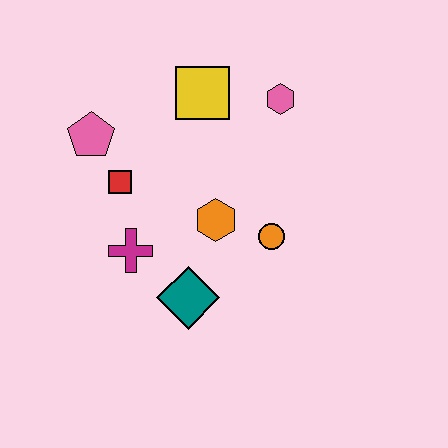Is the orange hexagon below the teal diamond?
No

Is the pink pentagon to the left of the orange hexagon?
Yes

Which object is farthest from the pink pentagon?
The orange circle is farthest from the pink pentagon.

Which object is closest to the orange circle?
The orange hexagon is closest to the orange circle.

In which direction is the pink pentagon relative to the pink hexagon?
The pink pentagon is to the left of the pink hexagon.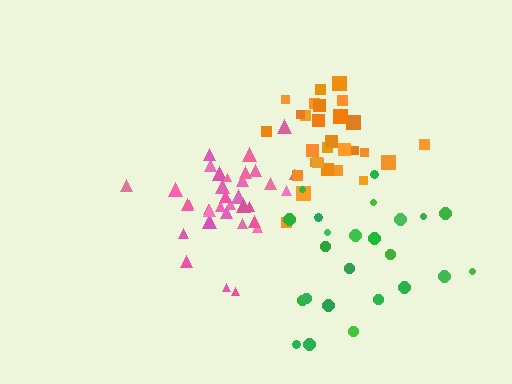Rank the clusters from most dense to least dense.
orange, pink, green.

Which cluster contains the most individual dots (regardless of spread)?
Pink (34).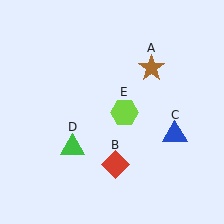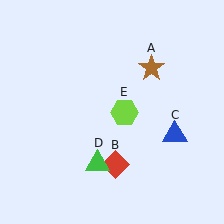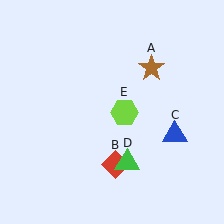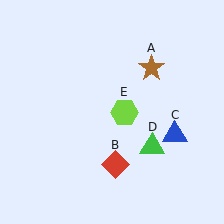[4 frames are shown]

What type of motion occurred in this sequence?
The green triangle (object D) rotated counterclockwise around the center of the scene.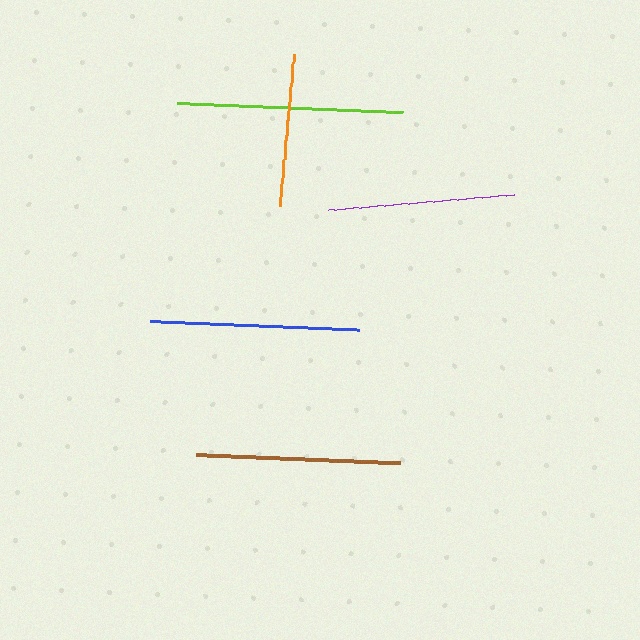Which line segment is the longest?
The lime line is the longest at approximately 226 pixels.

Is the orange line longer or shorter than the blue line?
The blue line is longer than the orange line.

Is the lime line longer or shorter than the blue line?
The lime line is longer than the blue line.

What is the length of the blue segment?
The blue segment is approximately 209 pixels long.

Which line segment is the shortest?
The orange line is the shortest at approximately 154 pixels.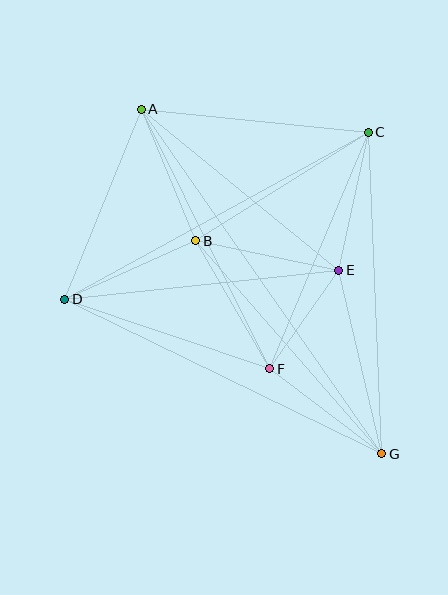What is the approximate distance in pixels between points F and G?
The distance between F and G is approximately 141 pixels.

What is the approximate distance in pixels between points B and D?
The distance between B and D is approximately 144 pixels.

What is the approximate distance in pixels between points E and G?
The distance between E and G is approximately 188 pixels.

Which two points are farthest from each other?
Points A and G are farthest from each other.